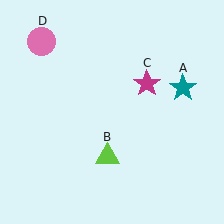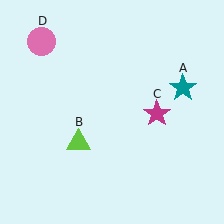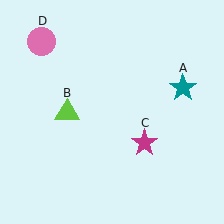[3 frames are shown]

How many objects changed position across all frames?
2 objects changed position: lime triangle (object B), magenta star (object C).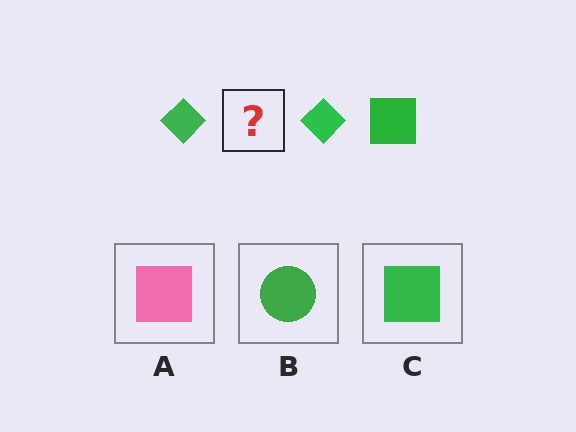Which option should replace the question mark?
Option C.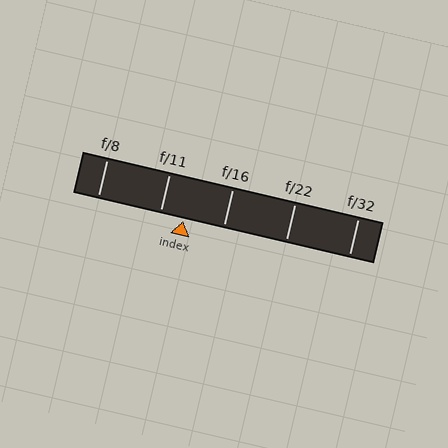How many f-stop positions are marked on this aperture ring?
There are 5 f-stop positions marked.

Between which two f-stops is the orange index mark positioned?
The index mark is between f/11 and f/16.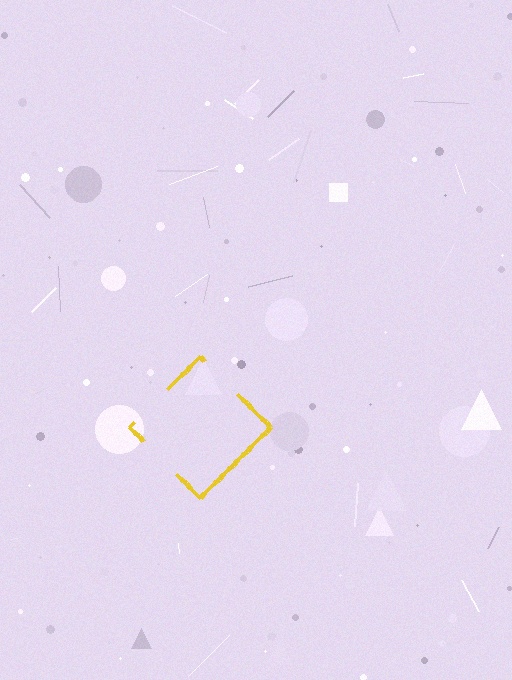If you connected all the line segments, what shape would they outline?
They would outline a diamond.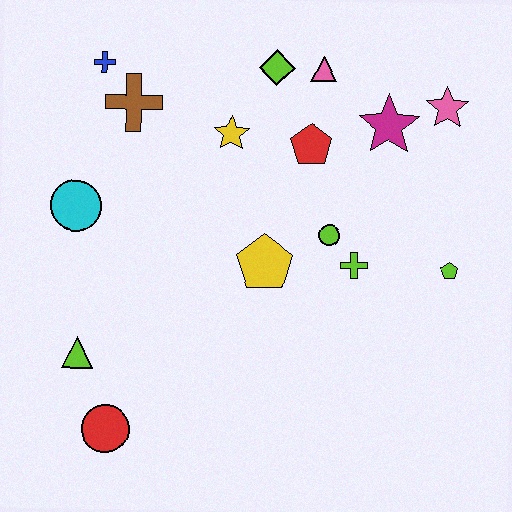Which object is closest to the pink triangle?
The lime diamond is closest to the pink triangle.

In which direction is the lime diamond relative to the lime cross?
The lime diamond is above the lime cross.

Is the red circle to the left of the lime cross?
Yes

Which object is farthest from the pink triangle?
The red circle is farthest from the pink triangle.